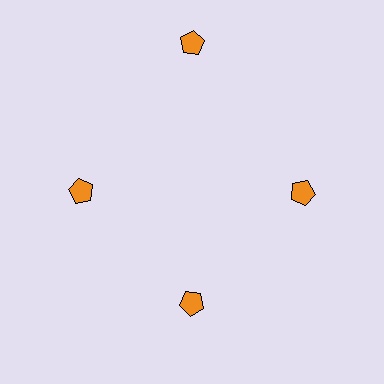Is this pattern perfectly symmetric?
No. The 4 orange pentagons are arranged in a ring, but one element near the 12 o'clock position is pushed outward from the center, breaking the 4-fold rotational symmetry.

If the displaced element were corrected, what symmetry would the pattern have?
It would have 4-fold rotational symmetry — the pattern would map onto itself every 90 degrees.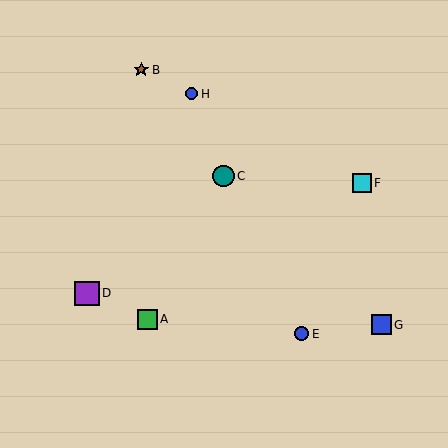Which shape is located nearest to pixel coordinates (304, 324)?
The blue circle (labeled E) at (302, 334) is nearest to that location.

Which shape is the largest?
The purple square (labeled D) is the largest.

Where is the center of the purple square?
The center of the purple square is at (87, 293).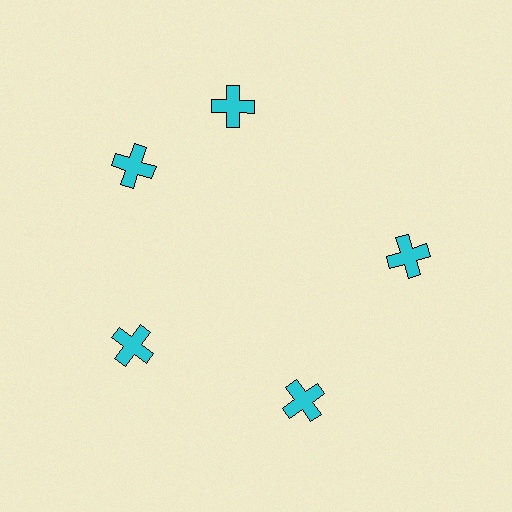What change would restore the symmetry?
The symmetry would be restored by rotating it back into even spacing with its neighbors so that all 5 crosses sit at equal angles and equal distance from the center.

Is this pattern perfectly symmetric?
No. The 5 cyan crosses are arranged in a ring, but one element near the 1 o'clock position is rotated out of alignment along the ring, breaking the 5-fold rotational symmetry.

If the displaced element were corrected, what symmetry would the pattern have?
It would have 5-fold rotational symmetry — the pattern would map onto itself every 72 degrees.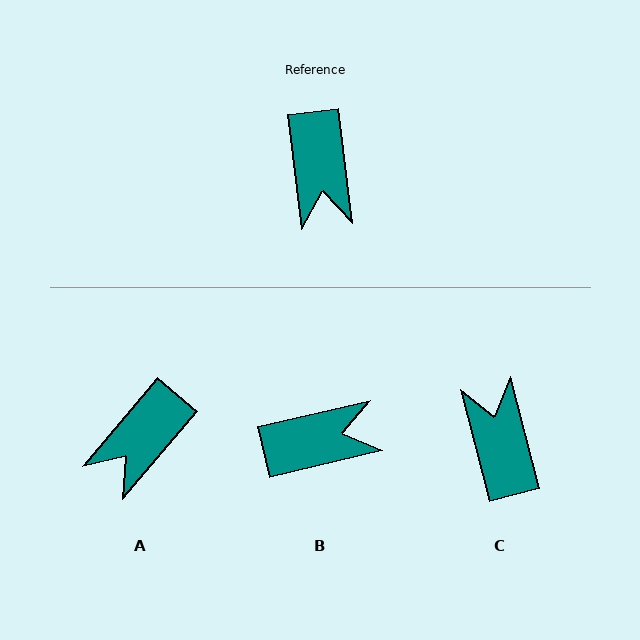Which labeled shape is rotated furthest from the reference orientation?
C, about 172 degrees away.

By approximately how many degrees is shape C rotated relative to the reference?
Approximately 172 degrees clockwise.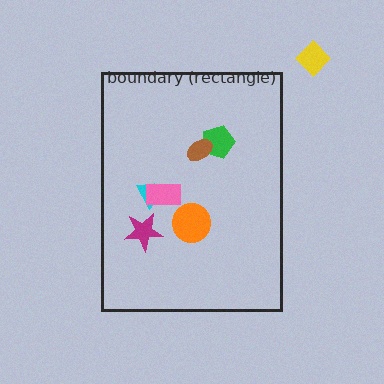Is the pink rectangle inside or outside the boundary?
Inside.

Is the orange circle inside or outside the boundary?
Inside.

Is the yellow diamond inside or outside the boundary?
Outside.